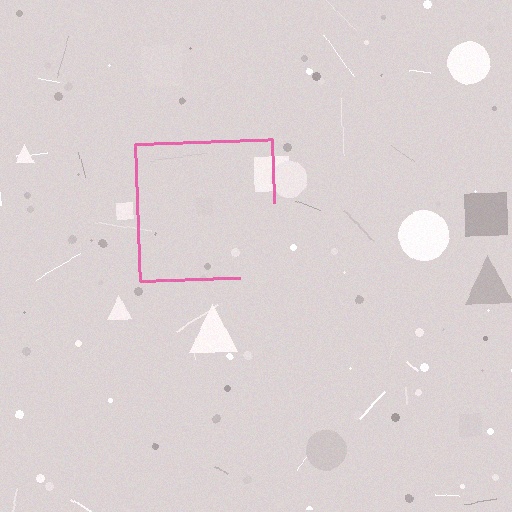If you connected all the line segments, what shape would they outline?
They would outline a square.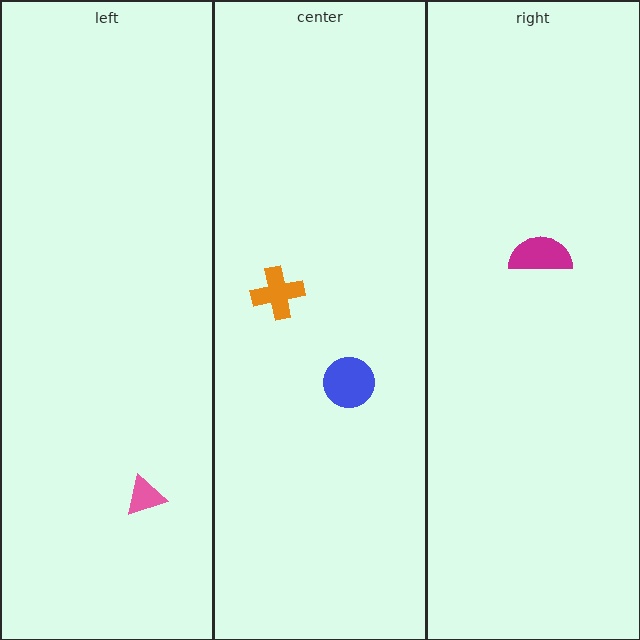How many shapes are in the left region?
1.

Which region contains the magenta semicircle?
The right region.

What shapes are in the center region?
The orange cross, the blue circle.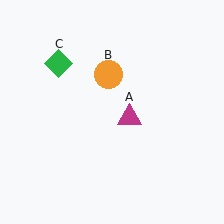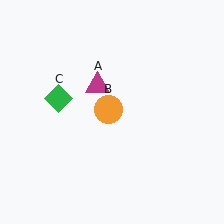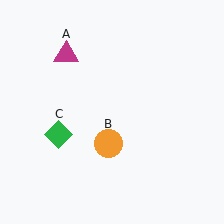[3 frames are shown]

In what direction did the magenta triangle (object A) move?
The magenta triangle (object A) moved up and to the left.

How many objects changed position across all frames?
3 objects changed position: magenta triangle (object A), orange circle (object B), green diamond (object C).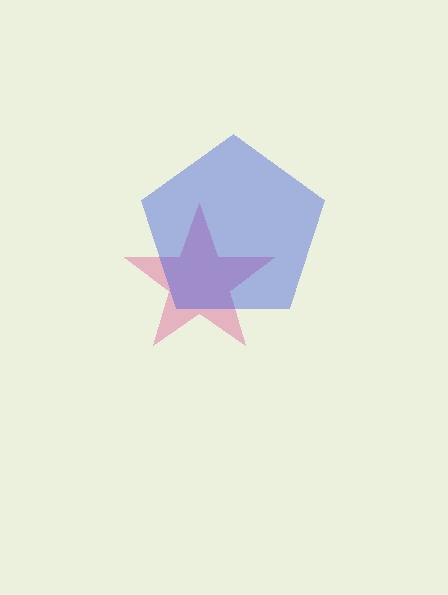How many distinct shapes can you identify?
There are 2 distinct shapes: a pink star, a blue pentagon.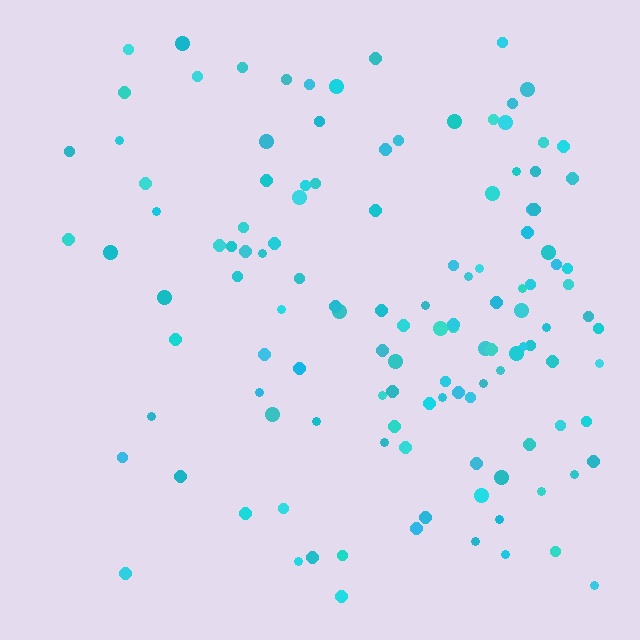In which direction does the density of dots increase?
From left to right, with the right side densest.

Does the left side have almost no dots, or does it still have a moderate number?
Still a moderate number, just noticeably fewer than the right.